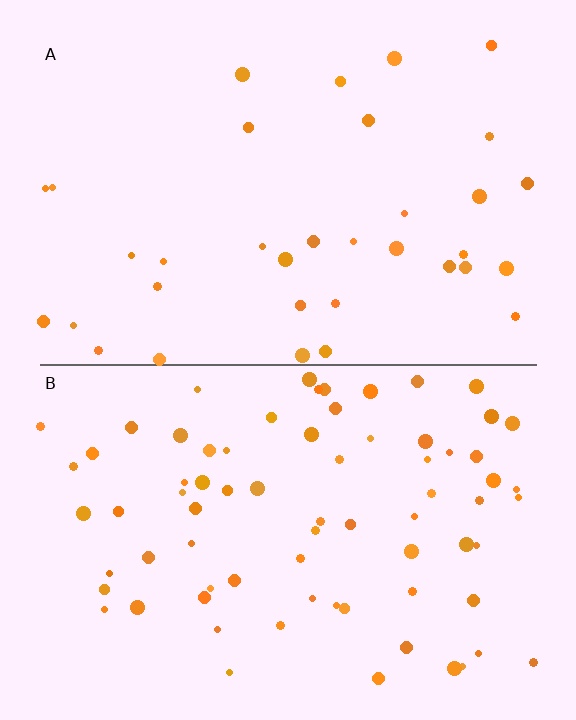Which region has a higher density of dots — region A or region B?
B (the bottom).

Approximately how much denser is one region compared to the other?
Approximately 2.1× — region B over region A.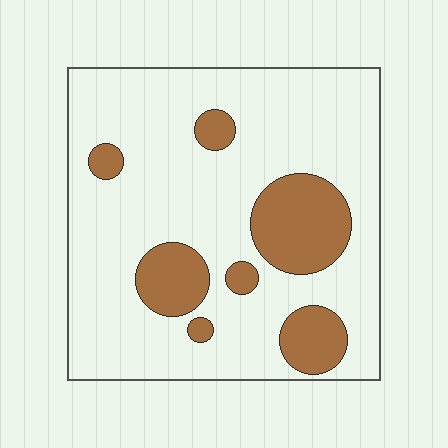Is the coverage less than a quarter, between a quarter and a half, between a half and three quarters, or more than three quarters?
Less than a quarter.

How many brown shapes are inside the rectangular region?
7.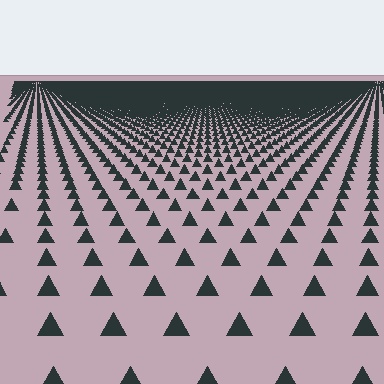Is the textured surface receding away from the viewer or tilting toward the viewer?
The surface is receding away from the viewer. Texture elements get smaller and denser toward the top.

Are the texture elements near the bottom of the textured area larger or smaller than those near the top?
Larger. Near the bottom, elements are closer to the viewer and appear at a bigger on-screen size.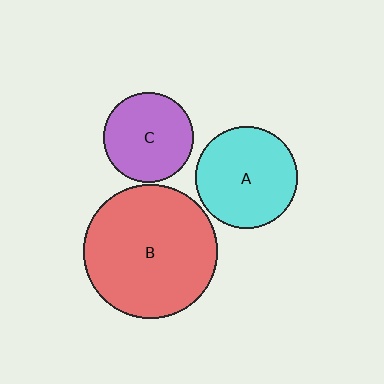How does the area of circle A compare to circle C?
Approximately 1.3 times.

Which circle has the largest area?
Circle B (red).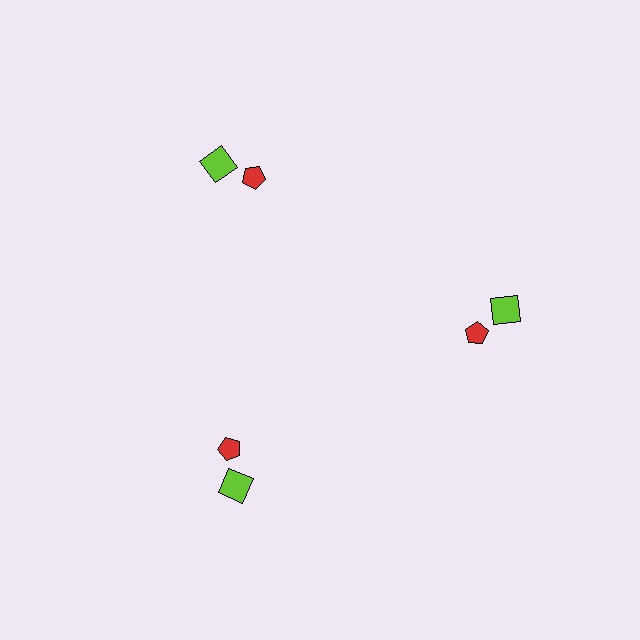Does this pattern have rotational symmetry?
Yes, this pattern has 3-fold rotational symmetry. It looks the same after rotating 120 degrees around the center.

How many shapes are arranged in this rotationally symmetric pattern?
There are 6 shapes, arranged in 3 groups of 2.